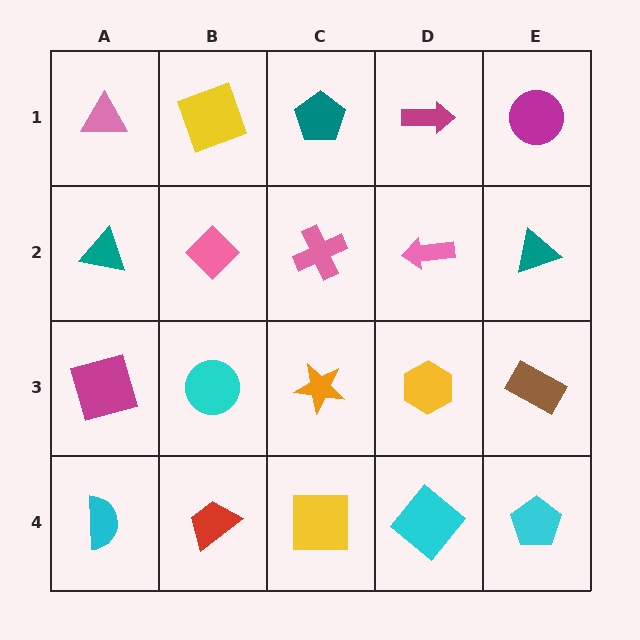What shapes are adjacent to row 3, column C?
A pink cross (row 2, column C), a yellow square (row 4, column C), a cyan circle (row 3, column B), a yellow hexagon (row 3, column D).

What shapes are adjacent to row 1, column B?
A pink diamond (row 2, column B), a pink triangle (row 1, column A), a teal pentagon (row 1, column C).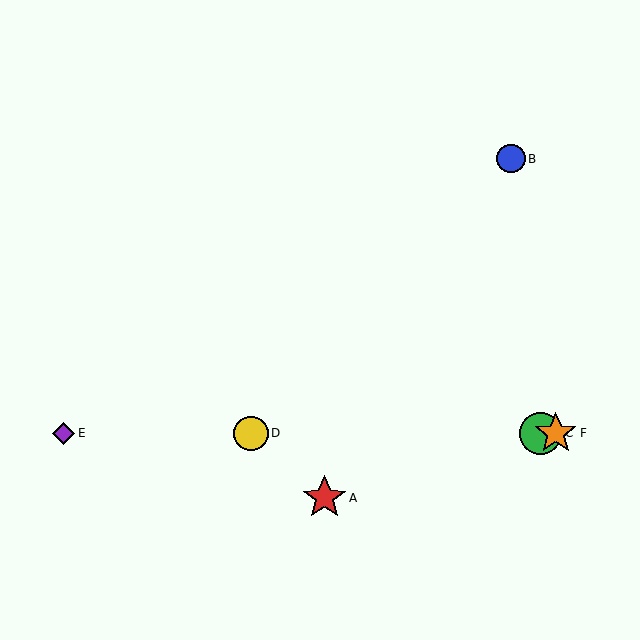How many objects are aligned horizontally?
4 objects (C, D, E, F) are aligned horizontally.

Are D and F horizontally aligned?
Yes, both are at y≈433.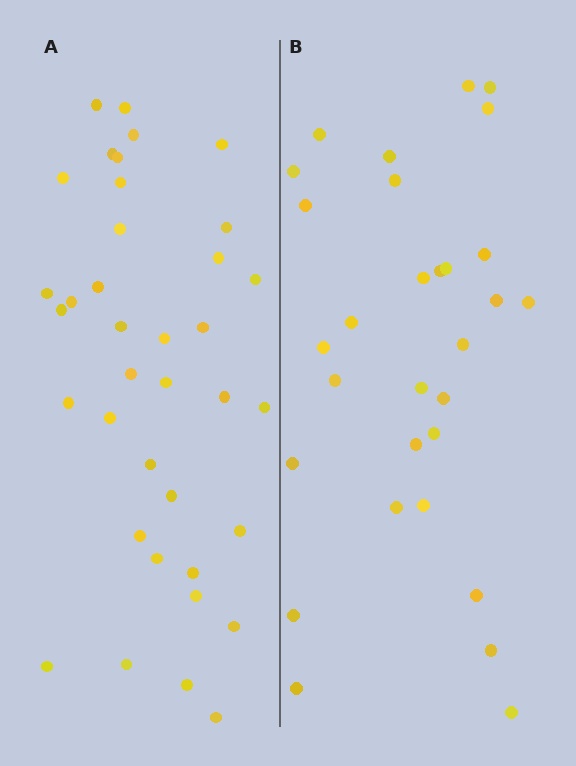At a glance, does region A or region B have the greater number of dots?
Region A (the left region) has more dots.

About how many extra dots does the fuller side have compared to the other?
Region A has roughly 8 or so more dots than region B.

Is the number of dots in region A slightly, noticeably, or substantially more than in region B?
Region A has only slightly more — the two regions are fairly close. The ratio is roughly 1.2 to 1.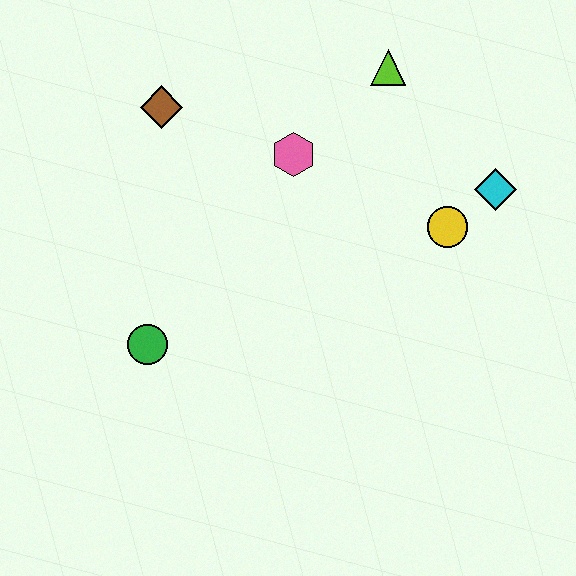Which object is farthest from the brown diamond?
The cyan diamond is farthest from the brown diamond.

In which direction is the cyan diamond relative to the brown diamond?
The cyan diamond is to the right of the brown diamond.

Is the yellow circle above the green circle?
Yes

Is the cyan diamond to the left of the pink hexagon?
No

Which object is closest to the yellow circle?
The cyan diamond is closest to the yellow circle.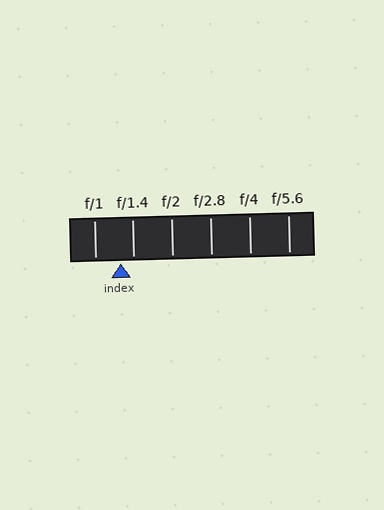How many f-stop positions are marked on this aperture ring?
There are 6 f-stop positions marked.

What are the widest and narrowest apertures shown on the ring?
The widest aperture shown is f/1 and the narrowest is f/5.6.